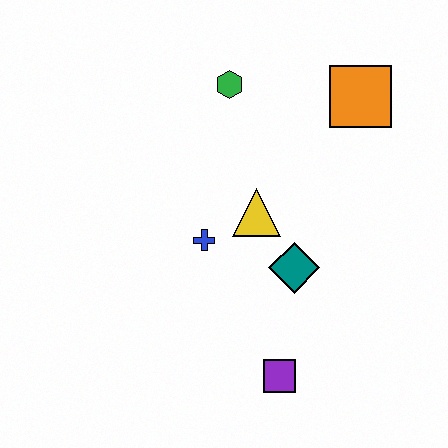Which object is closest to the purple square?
The teal diamond is closest to the purple square.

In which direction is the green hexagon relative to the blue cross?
The green hexagon is above the blue cross.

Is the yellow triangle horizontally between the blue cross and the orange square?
Yes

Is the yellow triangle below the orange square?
Yes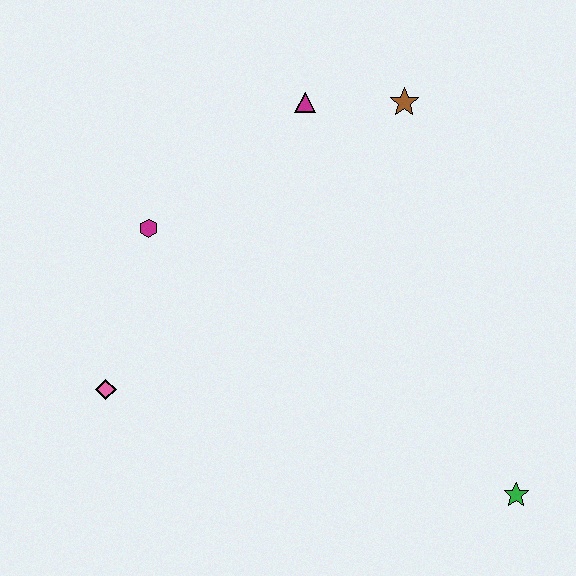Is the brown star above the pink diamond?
Yes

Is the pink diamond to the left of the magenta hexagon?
Yes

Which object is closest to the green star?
The brown star is closest to the green star.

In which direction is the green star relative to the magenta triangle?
The green star is below the magenta triangle.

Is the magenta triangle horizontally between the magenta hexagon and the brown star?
Yes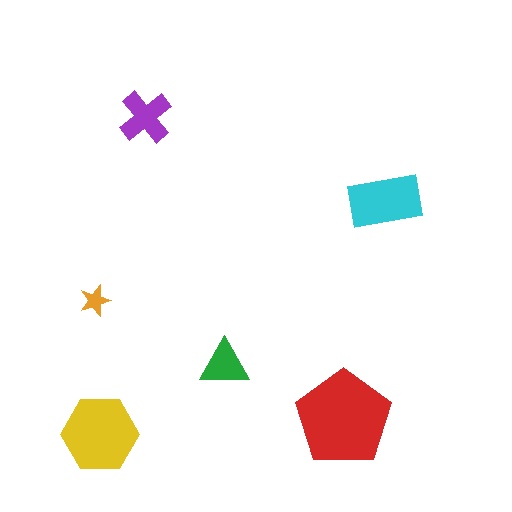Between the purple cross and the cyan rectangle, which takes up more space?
The cyan rectangle.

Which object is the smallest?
The orange star.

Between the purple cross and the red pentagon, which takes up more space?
The red pentagon.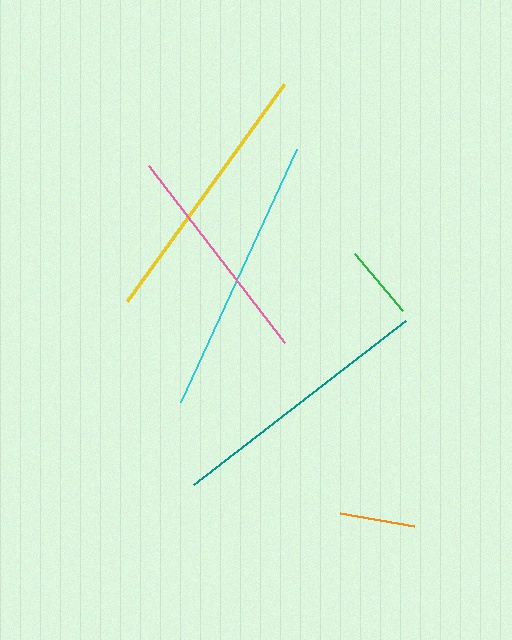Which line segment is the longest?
The cyan line is the longest at approximately 279 pixels.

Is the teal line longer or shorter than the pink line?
The teal line is longer than the pink line.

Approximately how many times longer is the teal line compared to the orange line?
The teal line is approximately 3.6 times the length of the orange line.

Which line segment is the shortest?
The green line is the shortest at approximately 74 pixels.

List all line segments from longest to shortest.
From longest to shortest: cyan, teal, yellow, pink, orange, green.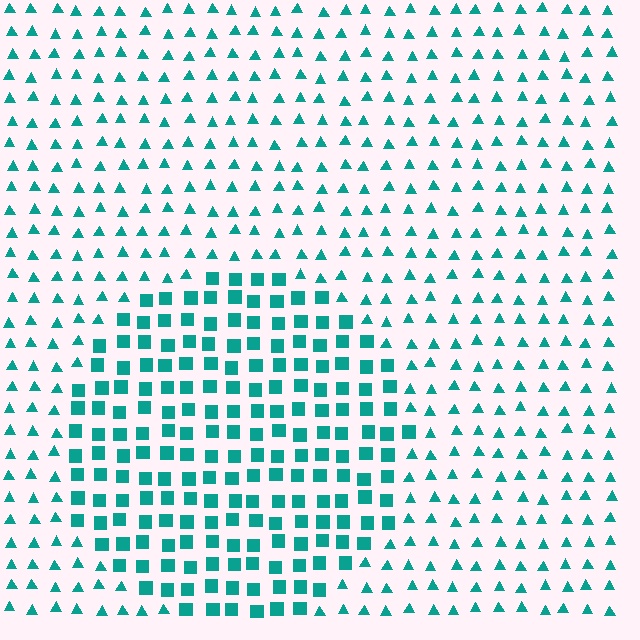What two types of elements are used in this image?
The image uses squares inside the circle region and triangles outside it.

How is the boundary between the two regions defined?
The boundary is defined by a change in element shape: squares inside vs. triangles outside. All elements share the same color and spacing.